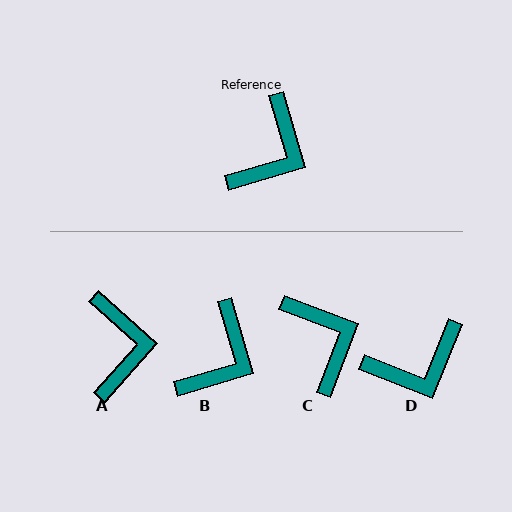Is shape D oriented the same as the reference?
No, it is off by about 38 degrees.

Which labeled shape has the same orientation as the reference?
B.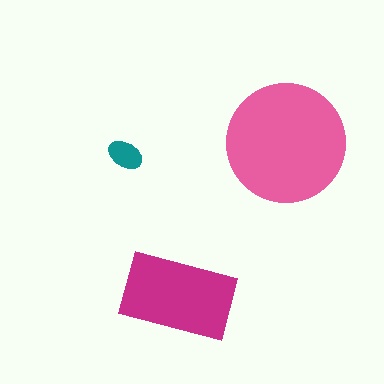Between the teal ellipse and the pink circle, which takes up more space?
The pink circle.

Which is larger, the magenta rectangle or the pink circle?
The pink circle.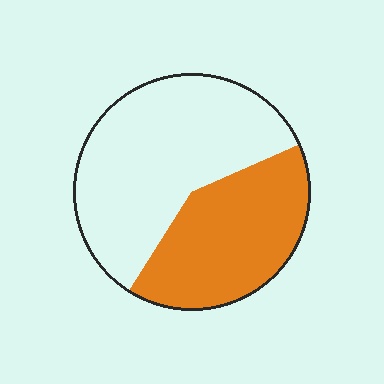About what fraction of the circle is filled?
About two fifths (2/5).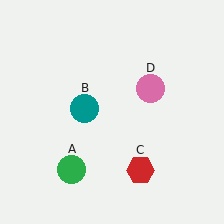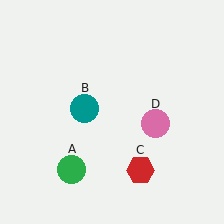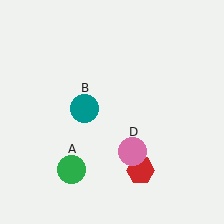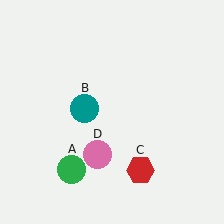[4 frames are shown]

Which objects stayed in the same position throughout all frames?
Green circle (object A) and teal circle (object B) and red hexagon (object C) remained stationary.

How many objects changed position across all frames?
1 object changed position: pink circle (object D).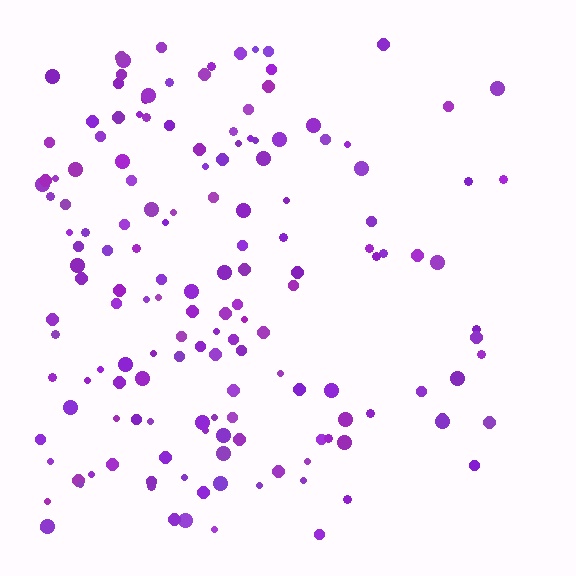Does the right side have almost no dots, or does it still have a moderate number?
Still a moderate number, just noticeably fewer than the left.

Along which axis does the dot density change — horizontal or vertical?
Horizontal.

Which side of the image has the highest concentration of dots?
The left.